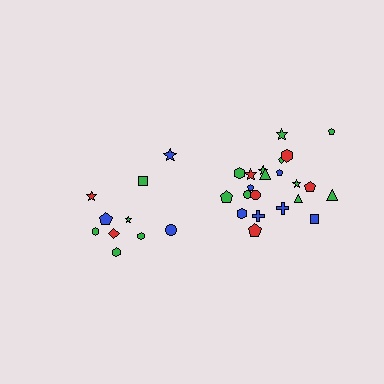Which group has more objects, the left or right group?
The right group.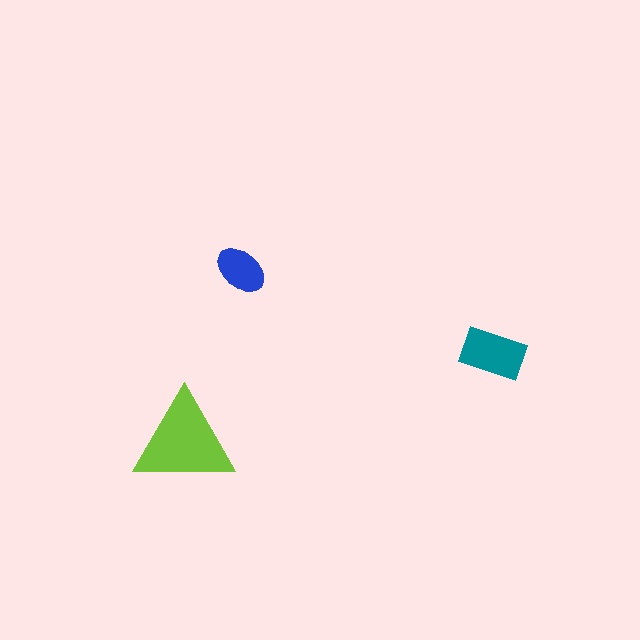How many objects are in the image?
There are 3 objects in the image.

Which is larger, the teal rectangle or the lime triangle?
The lime triangle.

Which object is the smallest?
The blue ellipse.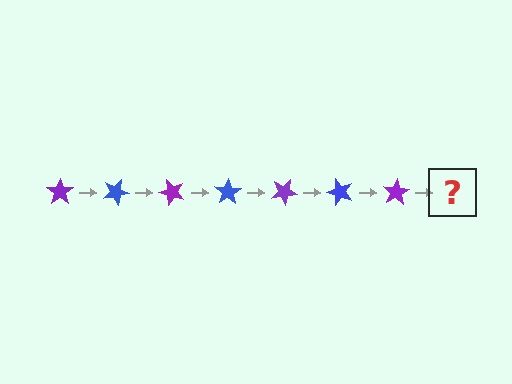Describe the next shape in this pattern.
It should be a blue star, rotated 175 degrees from the start.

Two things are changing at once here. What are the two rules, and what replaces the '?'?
The two rules are that it rotates 25 degrees each step and the color cycles through purple and blue. The '?' should be a blue star, rotated 175 degrees from the start.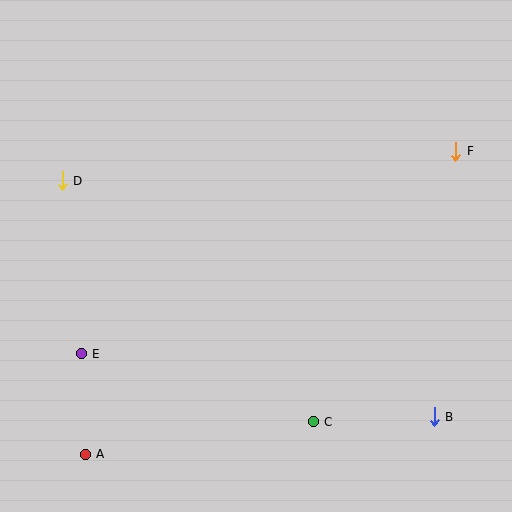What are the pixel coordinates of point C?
Point C is at (313, 422).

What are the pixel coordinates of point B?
Point B is at (434, 417).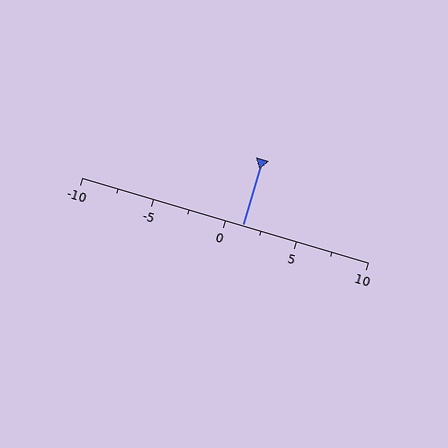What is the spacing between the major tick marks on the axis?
The major ticks are spaced 5 apart.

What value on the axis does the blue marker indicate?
The marker indicates approximately 1.2.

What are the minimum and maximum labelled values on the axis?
The axis runs from -10 to 10.